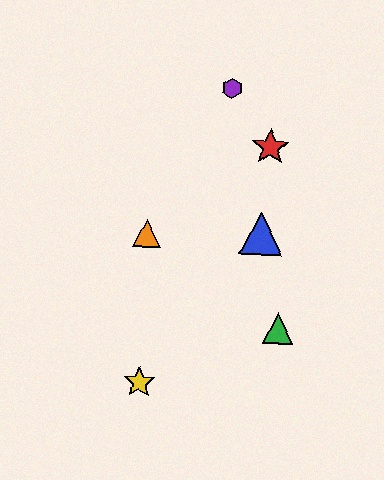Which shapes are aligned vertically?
The yellow star, the orange triangle are aligned vertically.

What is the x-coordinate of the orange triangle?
The orange triangle is at x≈147.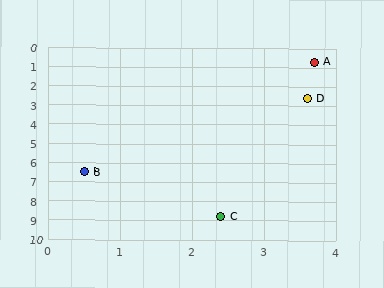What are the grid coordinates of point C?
Point C is at approximately (2.4, 8.8).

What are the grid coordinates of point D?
Point D is at approximately (3.6, 2.6).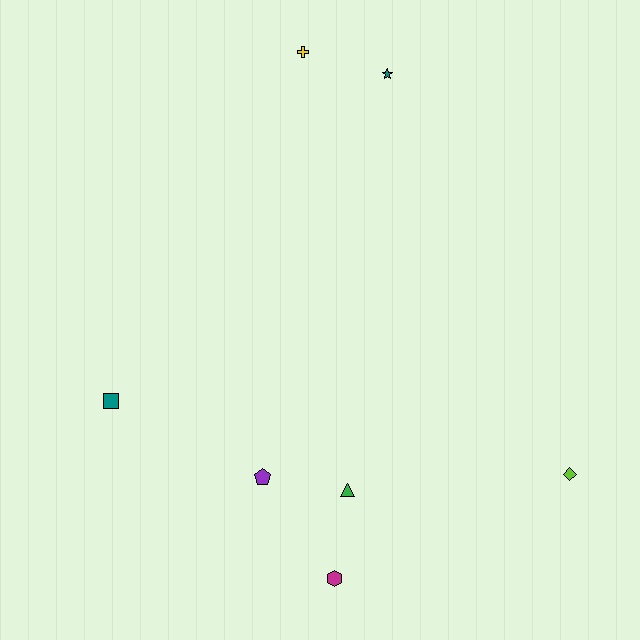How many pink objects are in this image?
There are no pink objects.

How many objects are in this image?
There are 7 objects.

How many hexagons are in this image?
There is 1 hexagon.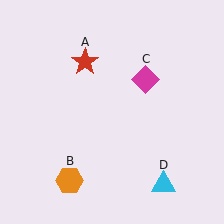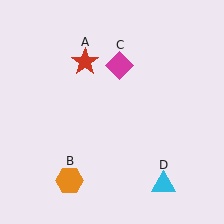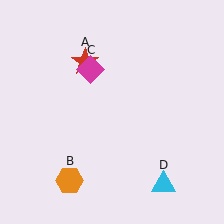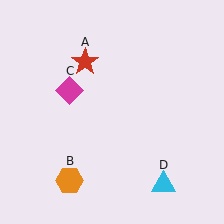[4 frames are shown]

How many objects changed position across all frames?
1 object changed position: magenta diamond (object C).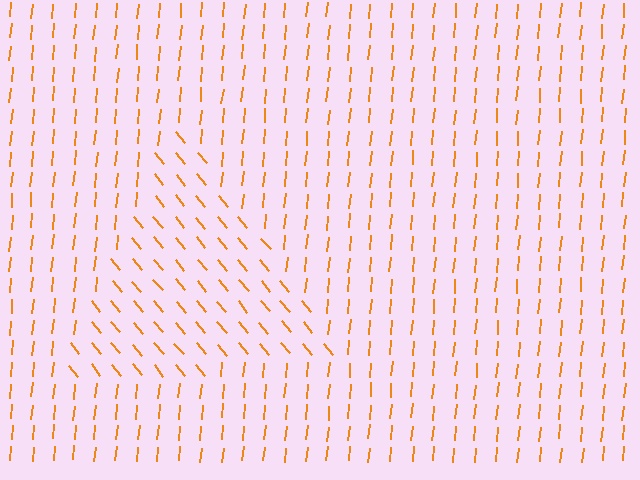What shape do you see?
I see a triangle.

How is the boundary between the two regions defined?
The boundary is defined purely by a change in line orientation (approximately 45 degrees difference). All lines are the same color and thickness.